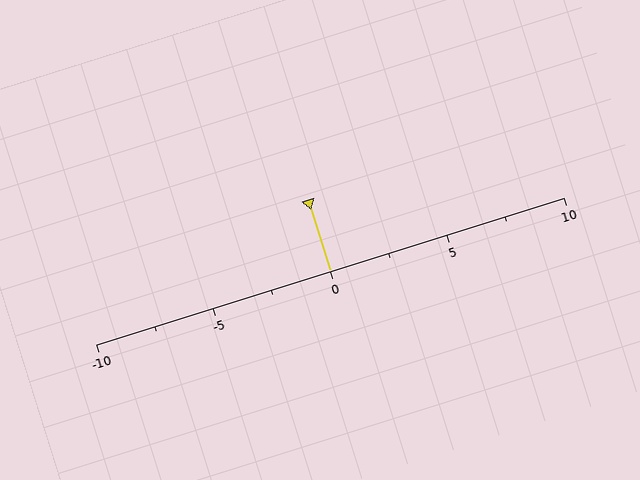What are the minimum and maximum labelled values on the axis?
The axis runs from -10 to 10.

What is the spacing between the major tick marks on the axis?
The major ticks are spaced 5 apart.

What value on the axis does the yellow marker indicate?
The marker indicates approximately 0.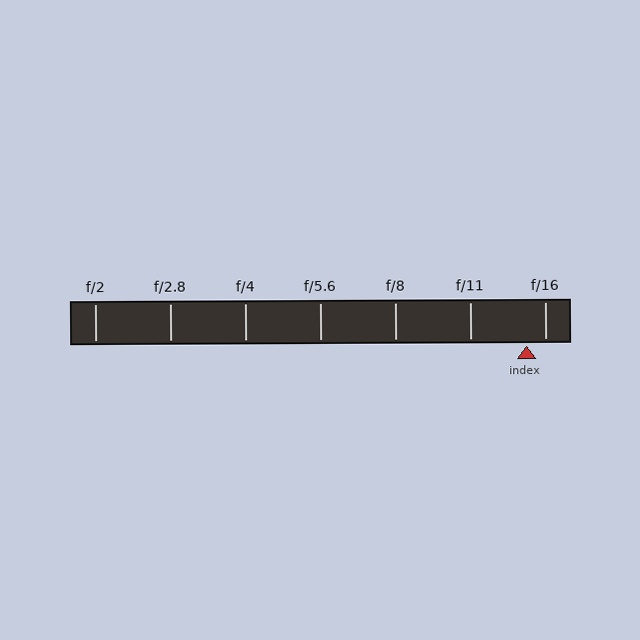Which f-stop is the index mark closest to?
The index mark is closest to f/16.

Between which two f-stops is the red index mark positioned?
The index mark is between f/11 and f/16.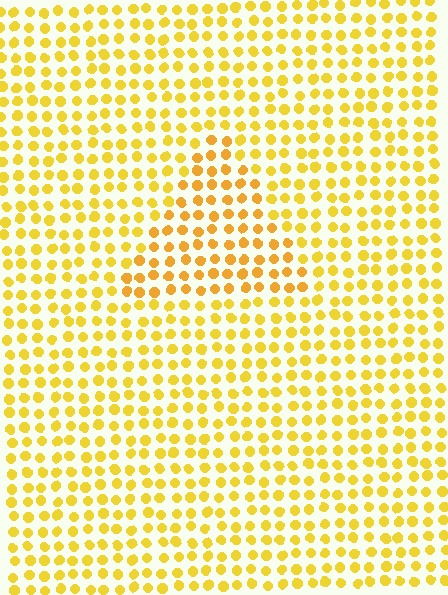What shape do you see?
I see a triangle.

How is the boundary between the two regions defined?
The boundary is defined purely by a slight shift in hue (about 15 degrees). Spacing, size, and orientation are identical on both sides.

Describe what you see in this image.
The image is filled with small yellow elements in a uniform arrangement. A triangle-shaped region is visible where the elements are tinted to a slightly different hue, forming a subtle color boundary.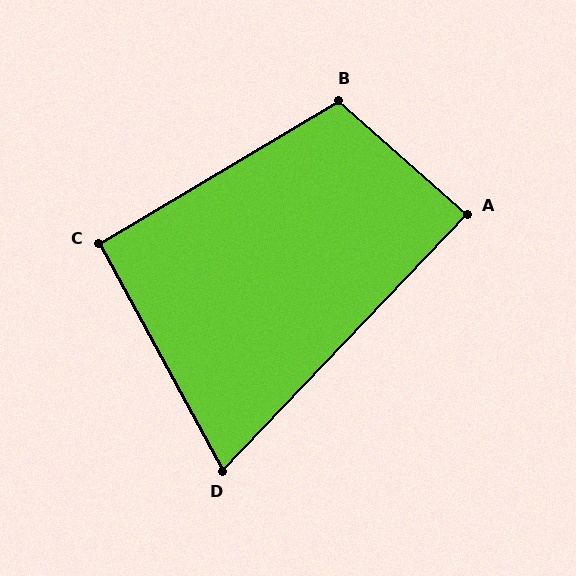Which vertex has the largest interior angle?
B, at approximately 108 degrees.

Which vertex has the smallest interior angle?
D, at approximately 72 degrees.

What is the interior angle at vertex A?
Approximately 88 degrees (approximately right).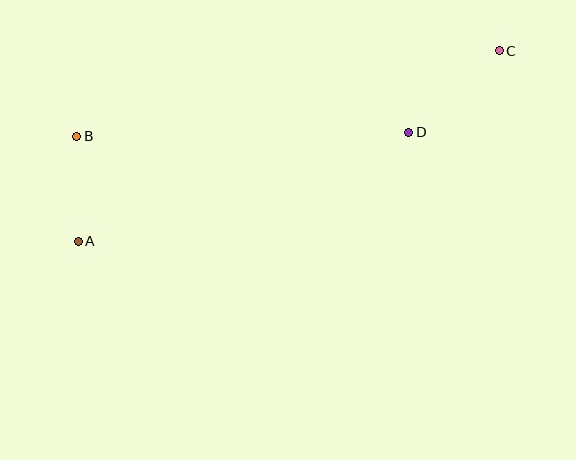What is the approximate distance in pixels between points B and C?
The distance between B and C is approximately 431 pixels.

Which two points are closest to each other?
Points A and B are closest to each other.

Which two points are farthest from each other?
Points A and C are farthest from each other.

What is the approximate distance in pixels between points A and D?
The distance between A and D is approximately 348 pixels.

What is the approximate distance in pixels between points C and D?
The distance between C and D is approximately 122 pixels.